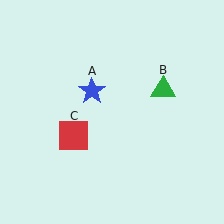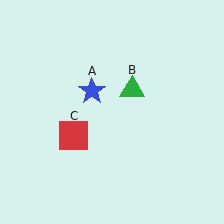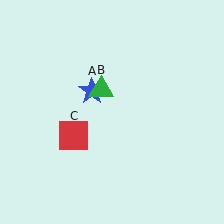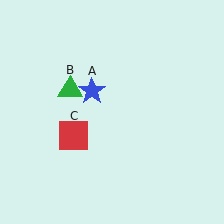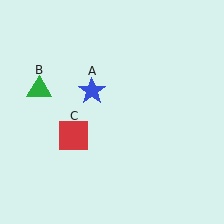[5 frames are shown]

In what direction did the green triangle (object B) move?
The green triangle (object B) moved left.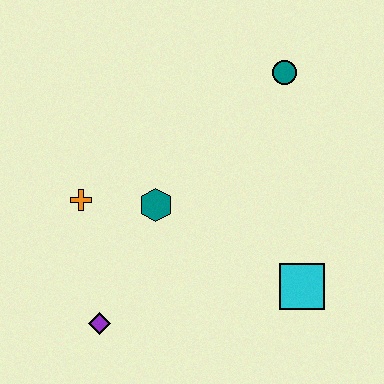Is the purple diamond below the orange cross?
Yes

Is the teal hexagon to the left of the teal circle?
Yes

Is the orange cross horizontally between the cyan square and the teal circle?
No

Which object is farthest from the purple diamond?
The teal circle is farthest from the purple diamond.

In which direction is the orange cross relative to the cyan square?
The orange cross is to the left of the cyan square.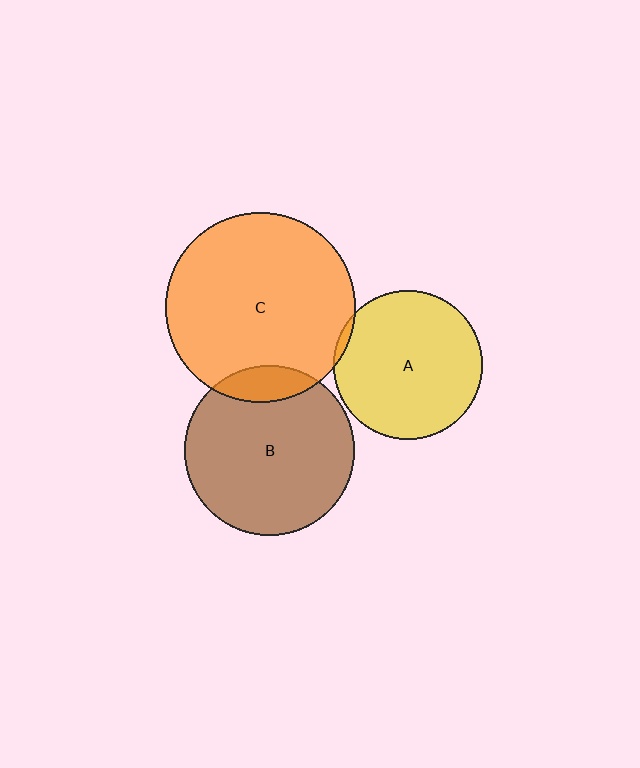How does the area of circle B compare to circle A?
Approximately 1.3 times.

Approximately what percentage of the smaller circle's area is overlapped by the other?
Approximately 10%.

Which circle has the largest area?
Circle C (orange).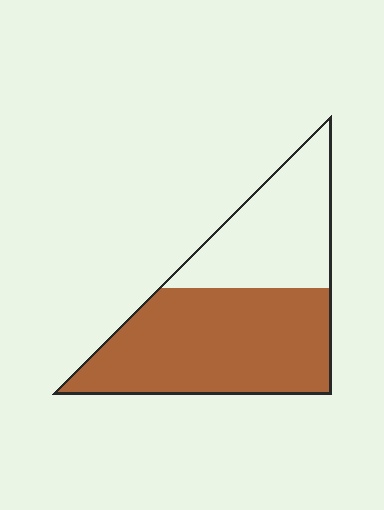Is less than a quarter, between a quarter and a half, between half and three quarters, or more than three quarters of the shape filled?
Between half and three quarters.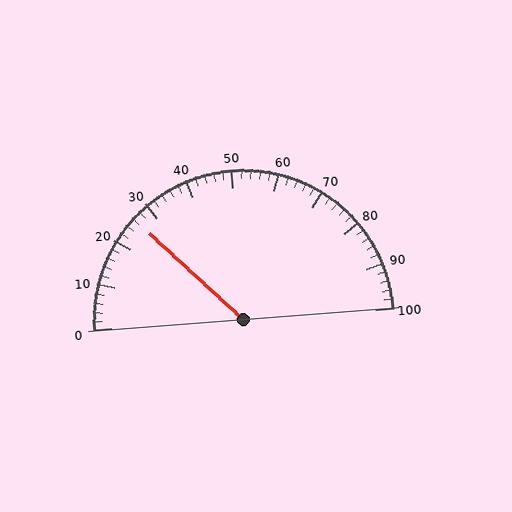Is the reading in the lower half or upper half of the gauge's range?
The reading is in the lower half of the range (0 to 100).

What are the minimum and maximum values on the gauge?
The gauge ranges from 0 to 100.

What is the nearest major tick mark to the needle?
The nearest major tick mark is 30.